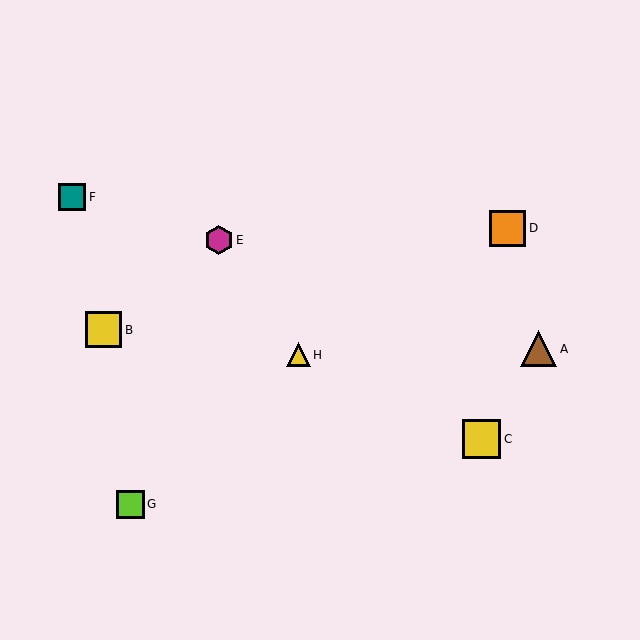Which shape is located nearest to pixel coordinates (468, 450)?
The yellow square (labeled C) at (481, 439) is nearest to that location.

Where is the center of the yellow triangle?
The center of the yellow triangle is at (298, 355).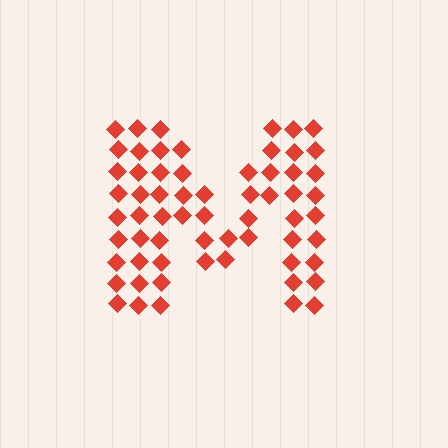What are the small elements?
The small elements are diamonds.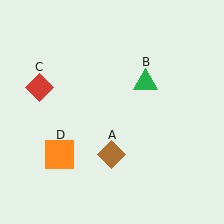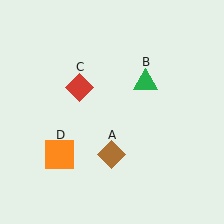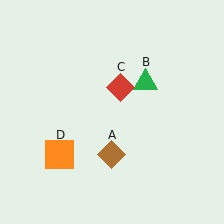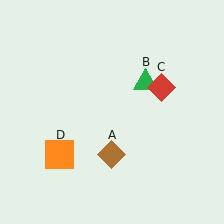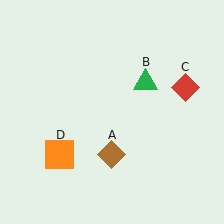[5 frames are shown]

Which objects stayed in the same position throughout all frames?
Brown diamond (object A) and green triangle (object B) and orange square (object D) remained stationary.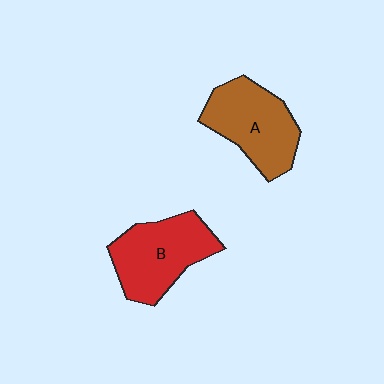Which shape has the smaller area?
Shape A (brown).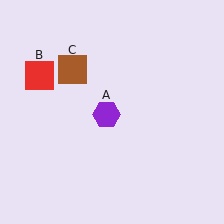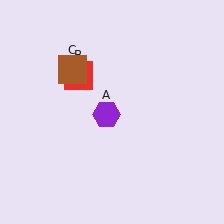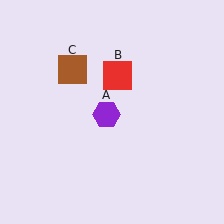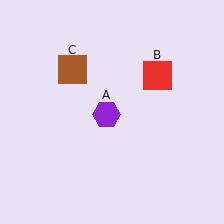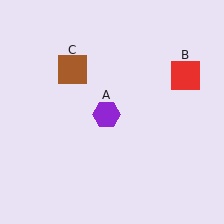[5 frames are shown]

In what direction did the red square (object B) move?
The red square (object B) moved right.